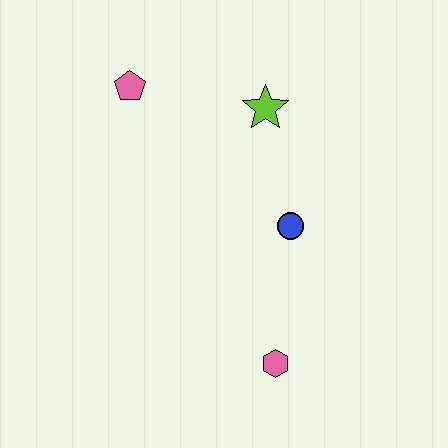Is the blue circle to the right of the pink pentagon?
Yes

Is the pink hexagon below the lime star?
Yes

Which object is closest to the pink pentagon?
The lime star is closest to the pink pentagon.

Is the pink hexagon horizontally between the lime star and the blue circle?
Yes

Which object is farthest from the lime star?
The pink hexagon is farthest from the lime star.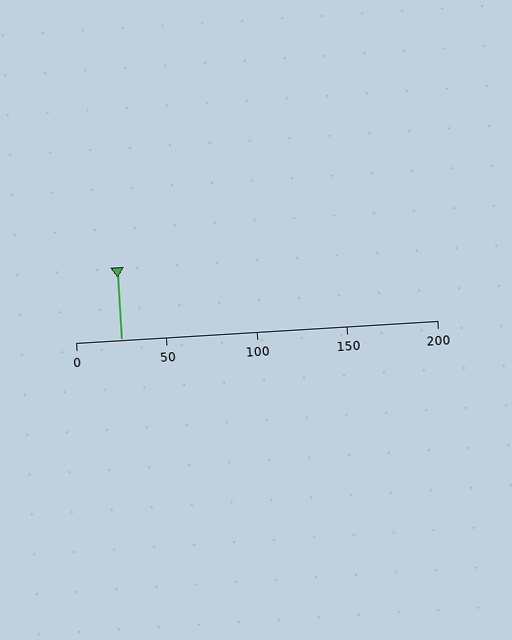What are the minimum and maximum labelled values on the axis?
The axis runs from 0 to 200.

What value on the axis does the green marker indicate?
The marker indicates approximately 25.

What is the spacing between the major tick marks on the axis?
The major ticks are spaced 50 apart.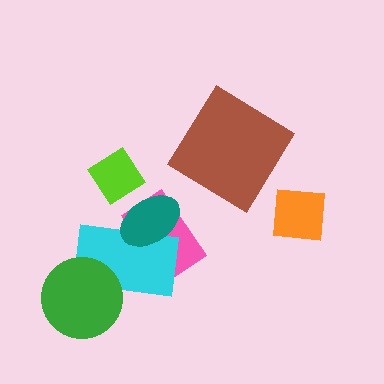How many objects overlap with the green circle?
1 object overlaps with the green circle.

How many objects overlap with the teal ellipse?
3 objects overlap with the teal ellipse.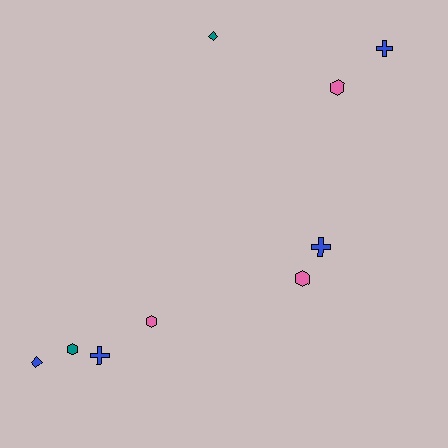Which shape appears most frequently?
Hexagon, with 4 objects.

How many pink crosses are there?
There are no pink crosses.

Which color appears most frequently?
Blue, with 4 objects.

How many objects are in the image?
There are 9 objects.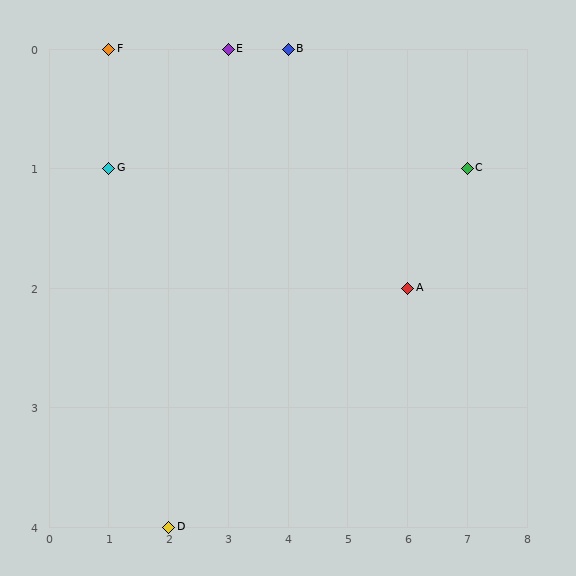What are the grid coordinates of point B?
Point B is at grid coordinates (4, 0).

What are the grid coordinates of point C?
Point C is at grid coordinates (7, 1).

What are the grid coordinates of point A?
Point A is at grid coordinates (6, 2).